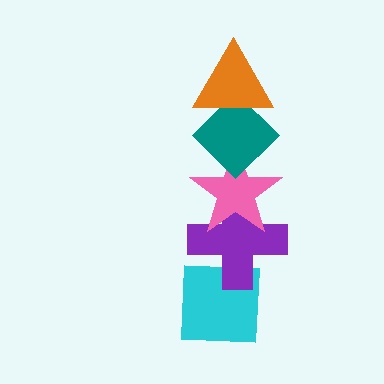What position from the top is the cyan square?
The cyan square is 5th from the top.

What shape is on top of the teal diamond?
The orange triangle is on top of the teal diamond.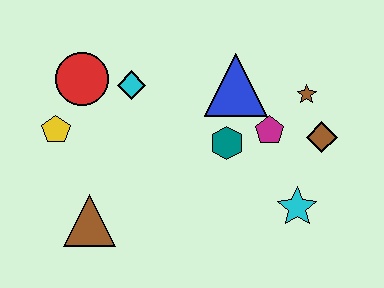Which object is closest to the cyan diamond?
The red circle is closest to the cyan diamond.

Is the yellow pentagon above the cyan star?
Yes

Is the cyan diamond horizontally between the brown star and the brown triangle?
Yes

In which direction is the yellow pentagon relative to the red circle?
The yellow pentagon is below the red circle.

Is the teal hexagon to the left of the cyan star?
Yes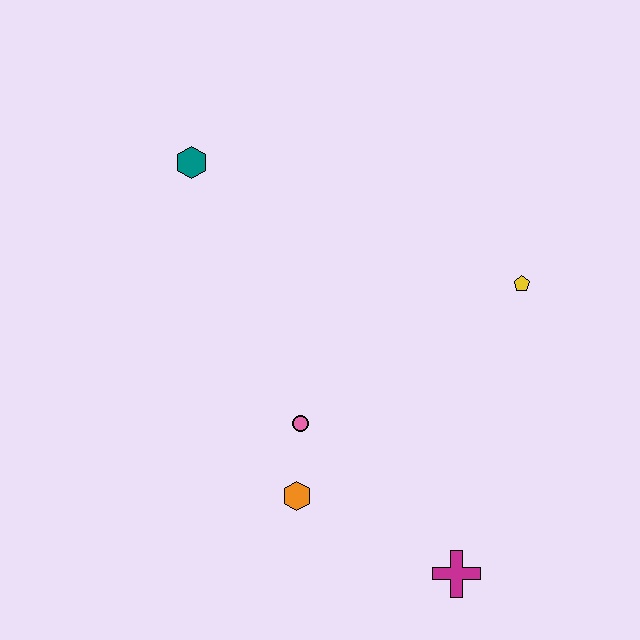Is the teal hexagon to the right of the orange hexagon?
No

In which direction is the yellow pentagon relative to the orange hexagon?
The yellow pentagon is to the right of the orange hexagon.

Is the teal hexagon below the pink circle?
No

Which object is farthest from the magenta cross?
The teal hexagon is farthest from the magenta cross.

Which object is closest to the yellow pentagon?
The pink circle is closest to the yellow pentagon.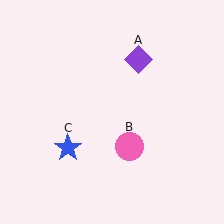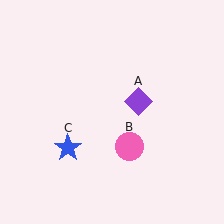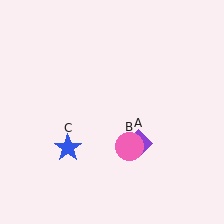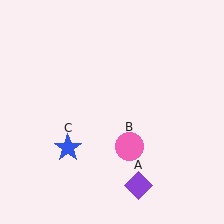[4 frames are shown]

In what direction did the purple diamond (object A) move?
The purple diamond (object A) moved down.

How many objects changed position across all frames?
1 object changed position: purple diamond (object A).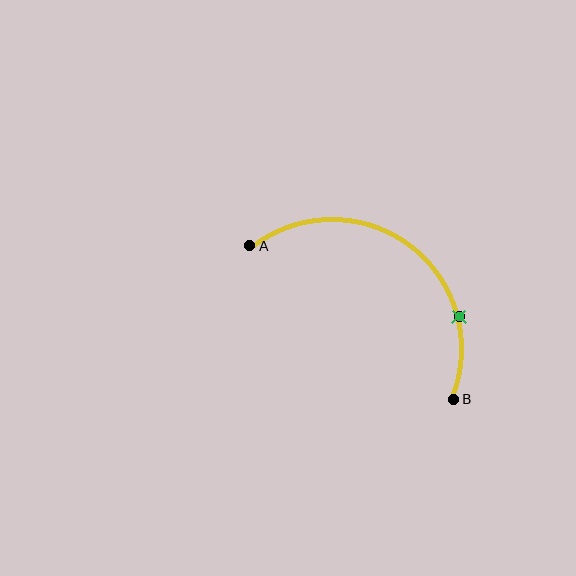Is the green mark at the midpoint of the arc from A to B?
No. The green mark lies on the arc but is closer to endpoint B. The arc midpoint would be at the point on the curve equidistant along the arc from both A and B.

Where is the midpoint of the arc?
The arc midpoint is the point on the curve farthest from the straight line joining A and B. It sits above and to the right of that line.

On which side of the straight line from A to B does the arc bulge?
The arc bulges above and to the right of the straight line connecting A and B.